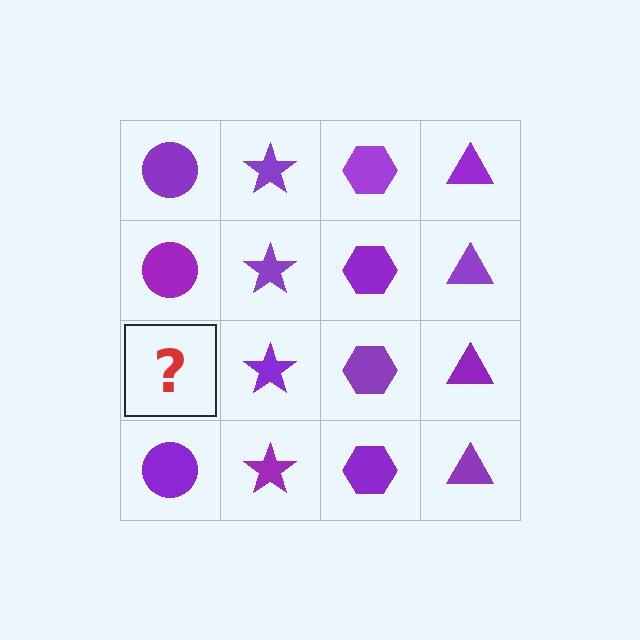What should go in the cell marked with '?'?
The missing cell should contain a purple circle.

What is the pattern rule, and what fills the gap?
The rule is that each column has a consistent shape. The gap should be filled with a purple circle.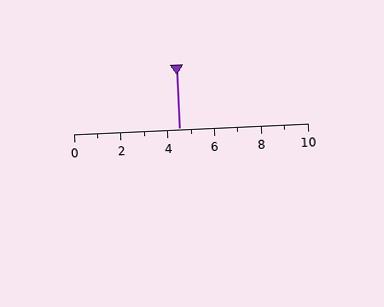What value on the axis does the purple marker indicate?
The marker indicates approximately 4.5.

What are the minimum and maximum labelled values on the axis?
The axis runs from 0 to 10.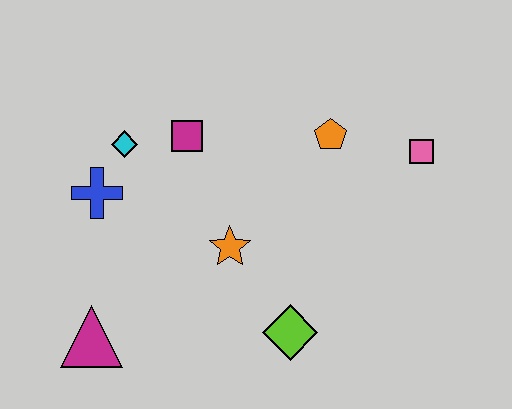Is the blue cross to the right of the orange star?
No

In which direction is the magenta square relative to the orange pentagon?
The magenta square is to the left of the orange pentagon.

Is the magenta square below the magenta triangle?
No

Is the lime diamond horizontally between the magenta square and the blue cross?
No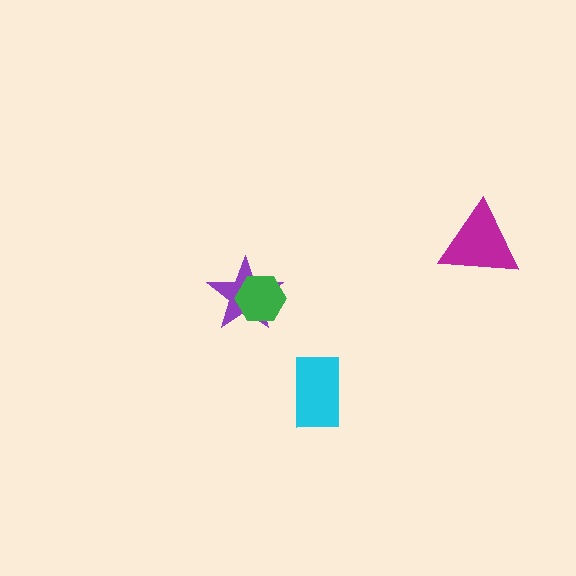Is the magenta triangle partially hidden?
No, no other shape covers it.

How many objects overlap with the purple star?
1 object overlaps with the purple star.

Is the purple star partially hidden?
Yes, it is partially covered by another shape.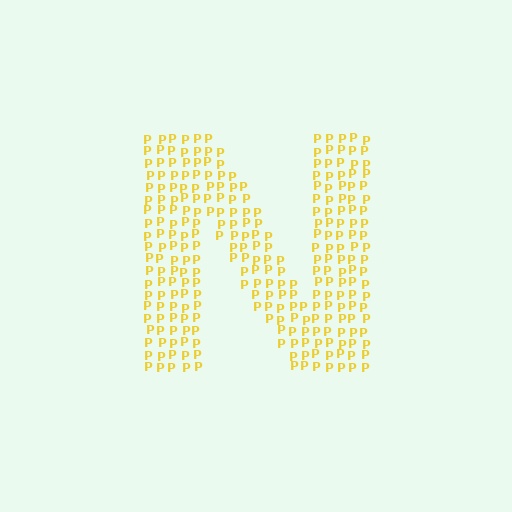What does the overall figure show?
The overall figure shows the letter N.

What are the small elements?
The small elements are letter P's.